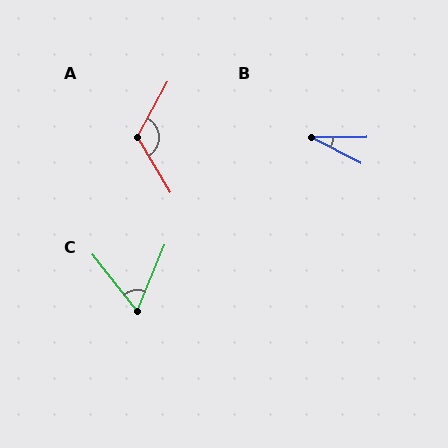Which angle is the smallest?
B, at approximately 27 degrees.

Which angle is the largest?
A, at approximately 121 degrees.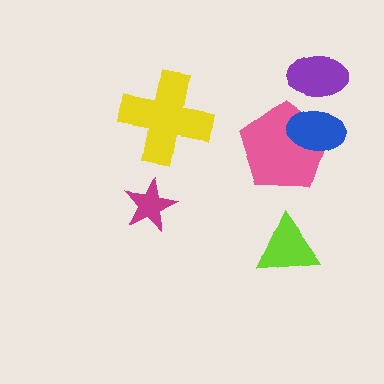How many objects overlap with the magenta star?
0 objects overlap with the magenta star.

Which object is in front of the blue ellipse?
The purple ellipse is in front of the blue ellipse.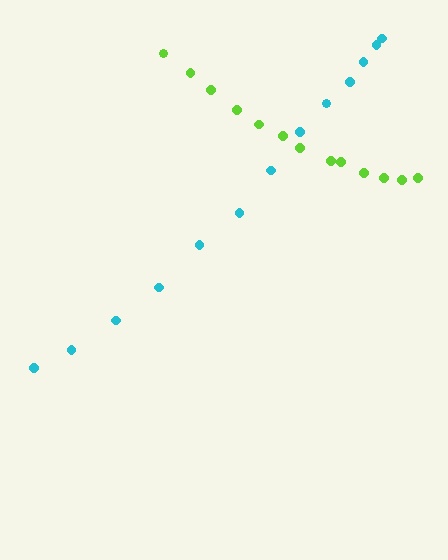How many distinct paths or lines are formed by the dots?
There are 2 distinct paths.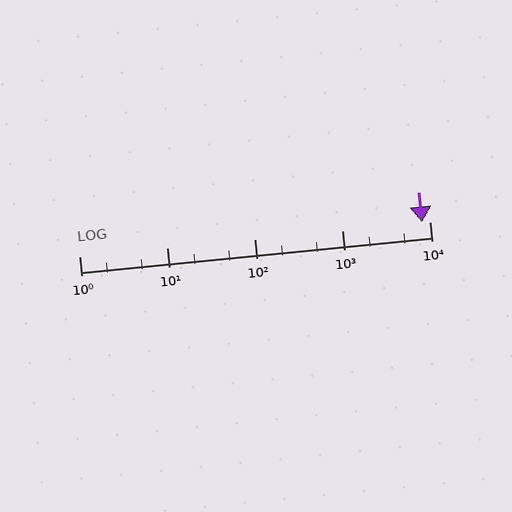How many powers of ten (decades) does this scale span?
The scale spans 4 decades, from 1 to 10000.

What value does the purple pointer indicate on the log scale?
The pointer indicates approximately 8300.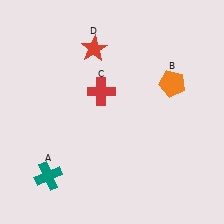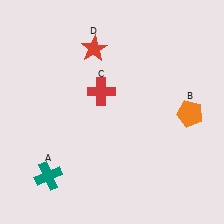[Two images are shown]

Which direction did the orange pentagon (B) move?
The orange pentagon (B) moved down.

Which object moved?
The orange pentagon (B) moved down.